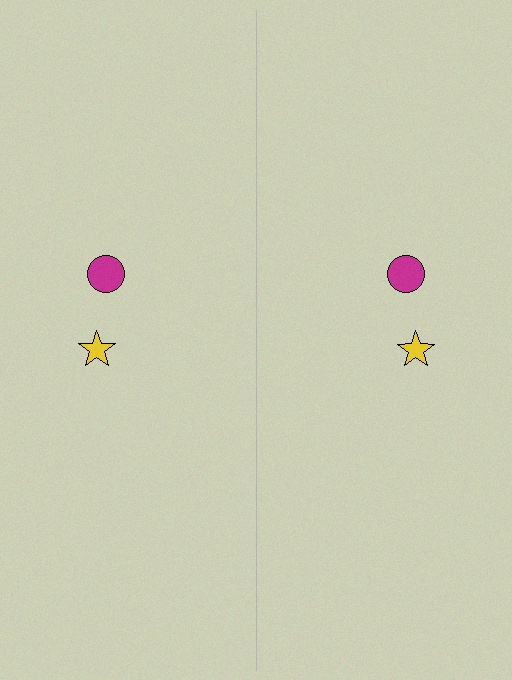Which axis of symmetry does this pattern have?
The pattern has a vertical axis of symmetry running through the center of the image.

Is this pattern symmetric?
Yes, this pattern has bilateral (reflection) symmetry.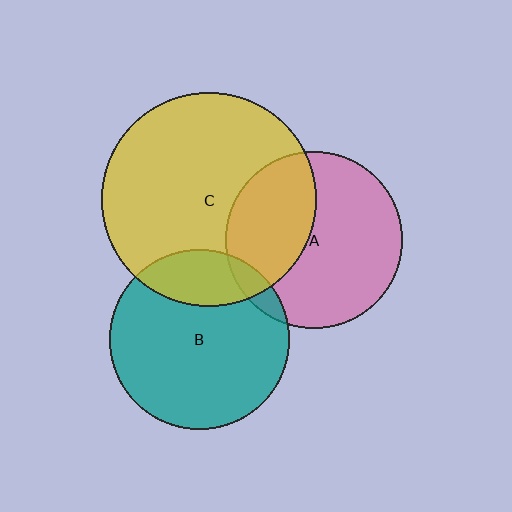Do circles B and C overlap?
Yes.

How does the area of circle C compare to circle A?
Approximately 1.5 times.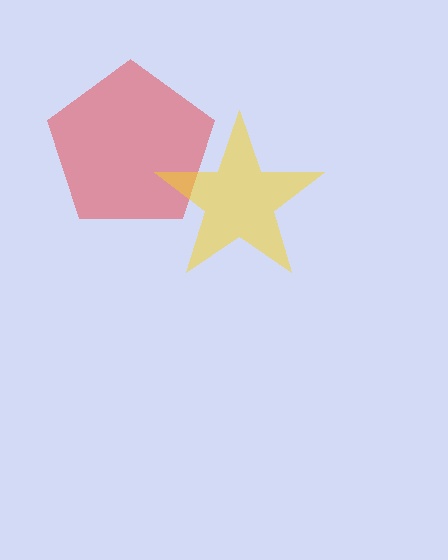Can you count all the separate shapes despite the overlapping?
Yes, there are 2 separate shapes.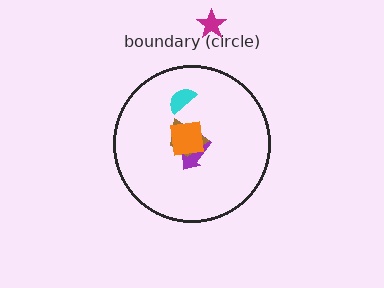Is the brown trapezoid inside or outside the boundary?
Inside.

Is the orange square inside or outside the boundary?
Inside.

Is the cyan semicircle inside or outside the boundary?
Inside.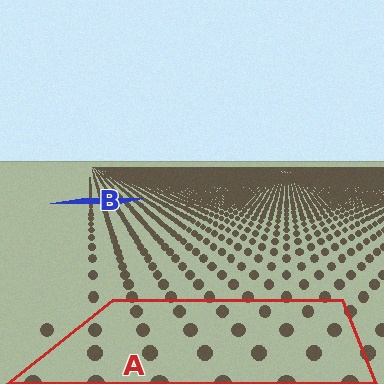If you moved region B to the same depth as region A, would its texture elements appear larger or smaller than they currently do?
They would appear larger. At a closer depth, the same texture elements are projected at a bigger on-screen size.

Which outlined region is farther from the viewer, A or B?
Region B is farther from the viewer — the texture elements inside it appear smaller and more densely packed.